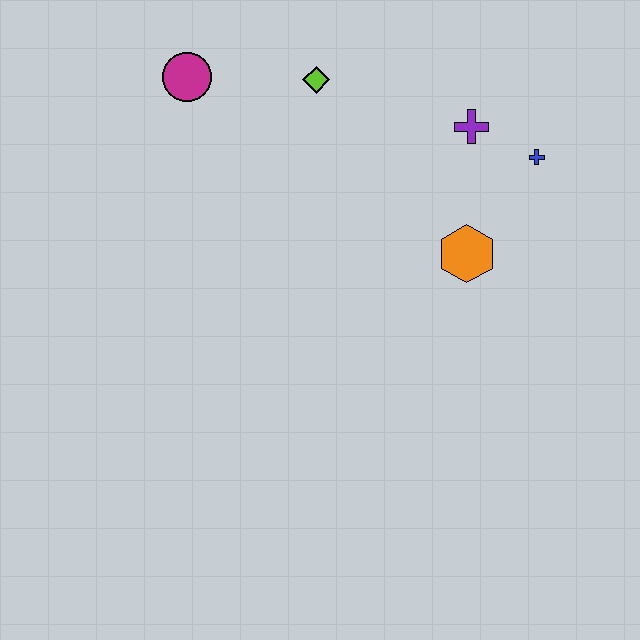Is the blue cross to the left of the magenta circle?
No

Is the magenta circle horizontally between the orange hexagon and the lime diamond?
No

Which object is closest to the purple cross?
The blue cross is closest to the purple cross.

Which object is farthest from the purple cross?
The magenta circle is farthest from the purple cross.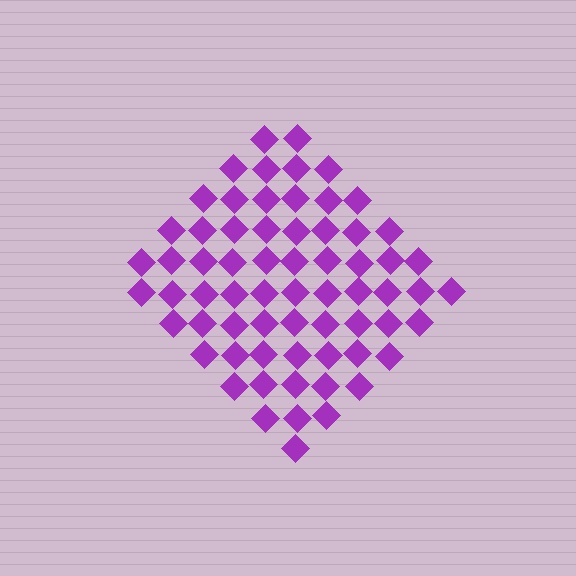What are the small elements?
The small elements are diamonds.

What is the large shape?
The large shape is a diamond.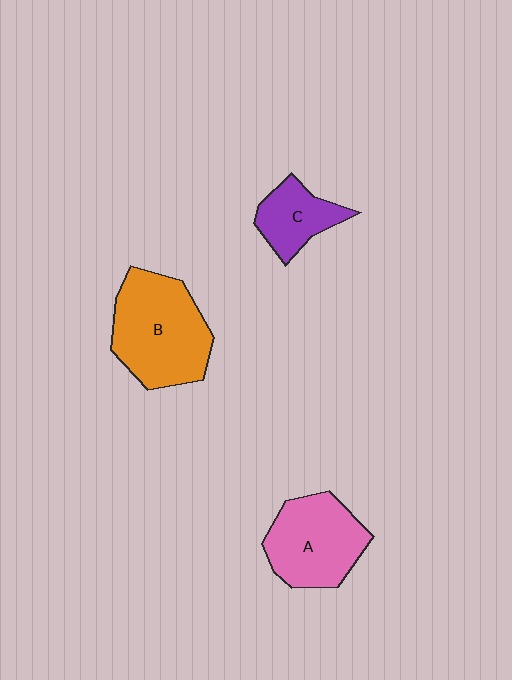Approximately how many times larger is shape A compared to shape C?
Approximately 1.7 times.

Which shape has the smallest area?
Shape C (purple).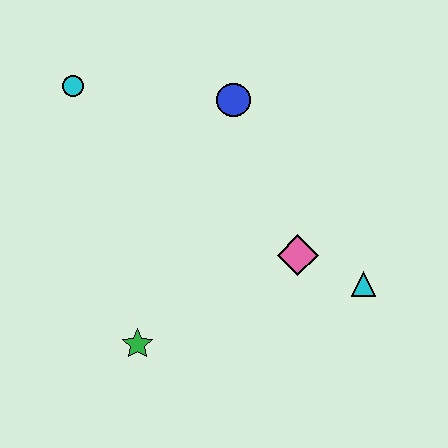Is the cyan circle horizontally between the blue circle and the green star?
No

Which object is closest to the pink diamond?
The cyan triangle is closest to the pink diamond.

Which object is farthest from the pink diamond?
The cyan circle is farthest from the pink diamond.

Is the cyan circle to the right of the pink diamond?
No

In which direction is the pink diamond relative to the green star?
The pink diamond is to the right of the green star.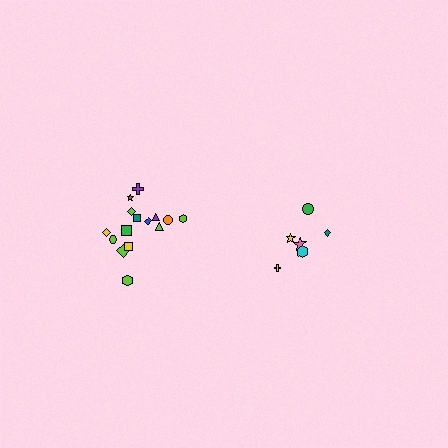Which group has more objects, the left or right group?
The left group.